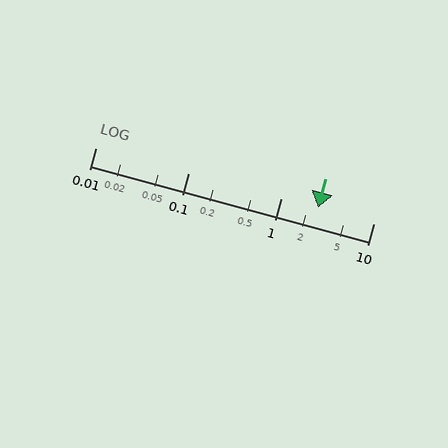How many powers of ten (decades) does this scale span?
The scale spans 3 decades, from 0.01 to 10.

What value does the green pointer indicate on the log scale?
The pointer indicates approximately 2.5.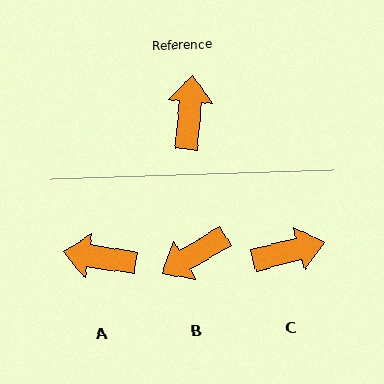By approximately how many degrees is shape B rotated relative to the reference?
Approximately 126 degrees counter-clockwise.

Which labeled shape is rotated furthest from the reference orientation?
B, about 126 degrees away.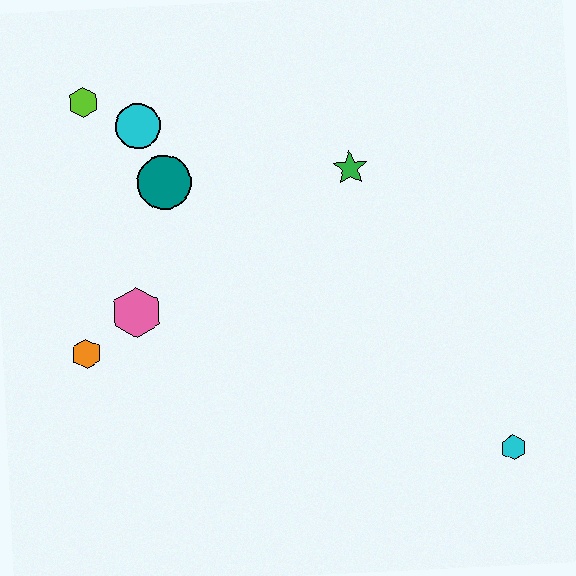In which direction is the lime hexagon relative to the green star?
The lime hexagon is to the left of the green star.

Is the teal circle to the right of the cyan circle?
Yes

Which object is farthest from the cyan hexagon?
The lime hexagon is farthest from the cyan hexagon.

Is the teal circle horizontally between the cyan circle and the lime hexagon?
No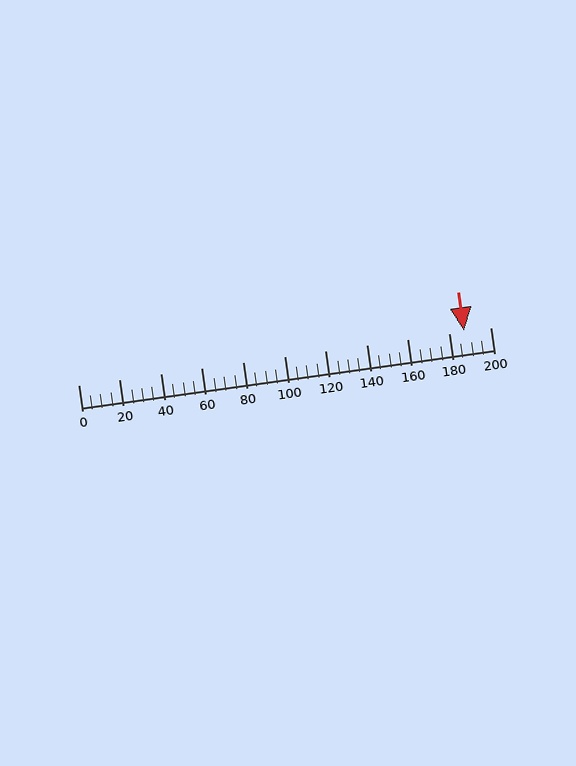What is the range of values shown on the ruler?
The ruler shows values from 0 to 200.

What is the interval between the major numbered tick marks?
The major tick marks are spaced 20 units apart.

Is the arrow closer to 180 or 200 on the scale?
The arrow is closer to 180.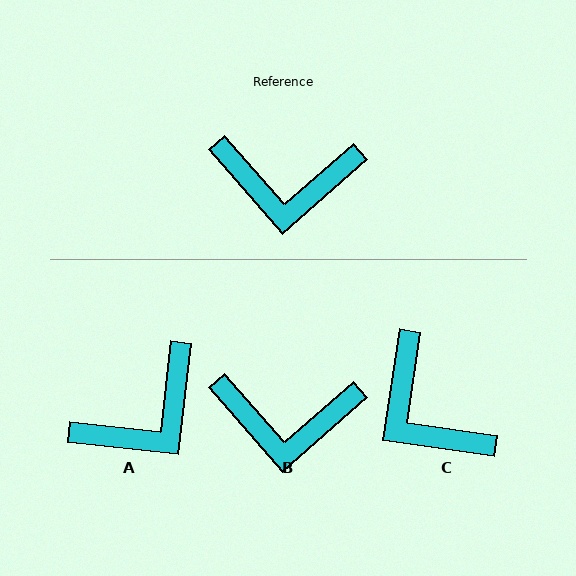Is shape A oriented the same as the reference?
No, it is off by about 42 degrees.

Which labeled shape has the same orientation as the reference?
B.